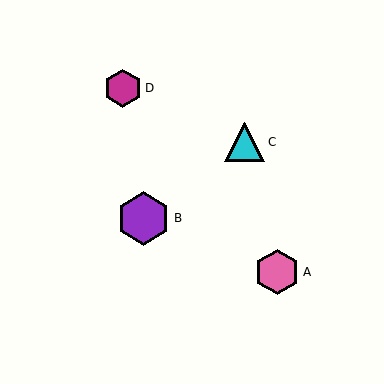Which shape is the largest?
The purple hexagon (labeled B) is the largest.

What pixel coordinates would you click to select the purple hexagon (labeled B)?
Click at (144, 218) to select the purple hexagon B.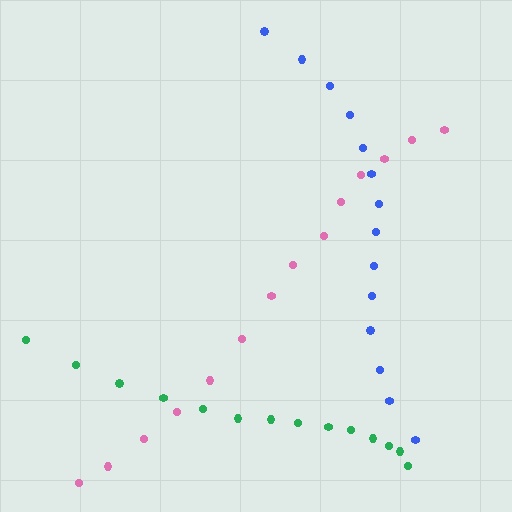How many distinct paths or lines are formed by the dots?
There are 3 distinct paths.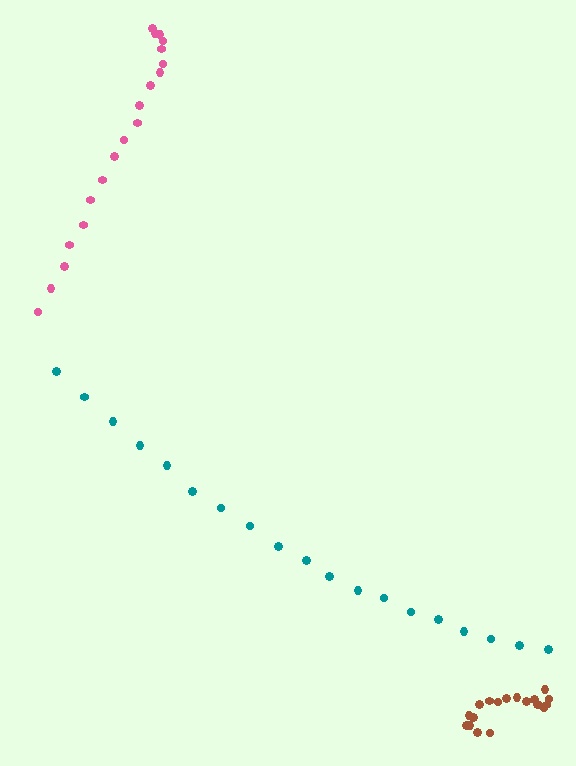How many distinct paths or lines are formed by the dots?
There are 3 distinct paths.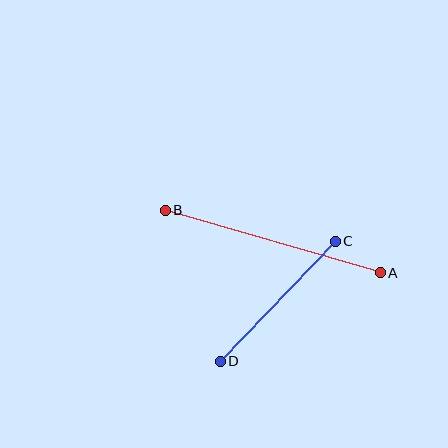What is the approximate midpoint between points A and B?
The midpoint is at approximately (273, 242) pixels.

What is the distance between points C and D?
The distance is approximately 166 pixels.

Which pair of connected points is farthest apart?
Points A and B are farthest apart.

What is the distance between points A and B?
The distance is approximately 224 pixels.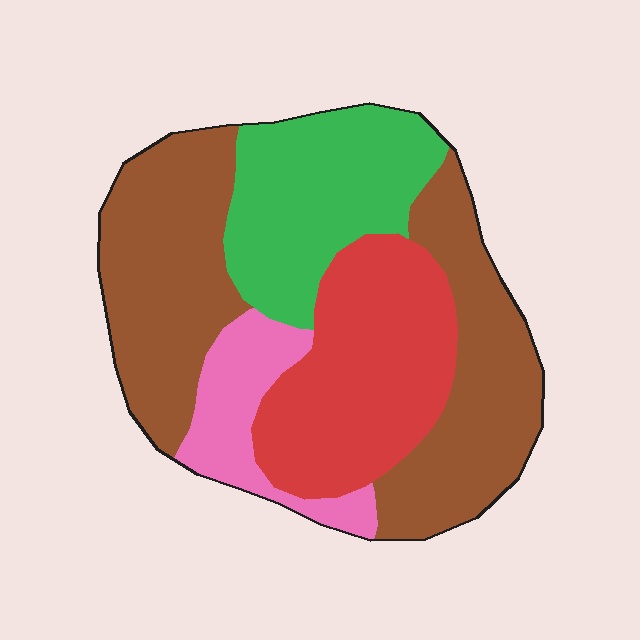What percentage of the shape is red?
Red takes up about one quarter (1/4) of the shape.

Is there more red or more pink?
Red.